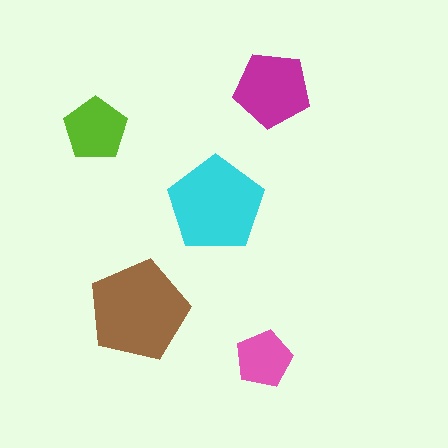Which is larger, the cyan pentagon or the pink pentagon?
The cyan one.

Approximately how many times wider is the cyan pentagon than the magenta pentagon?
About 1.5 times wider.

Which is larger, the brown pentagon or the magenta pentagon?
The brown one.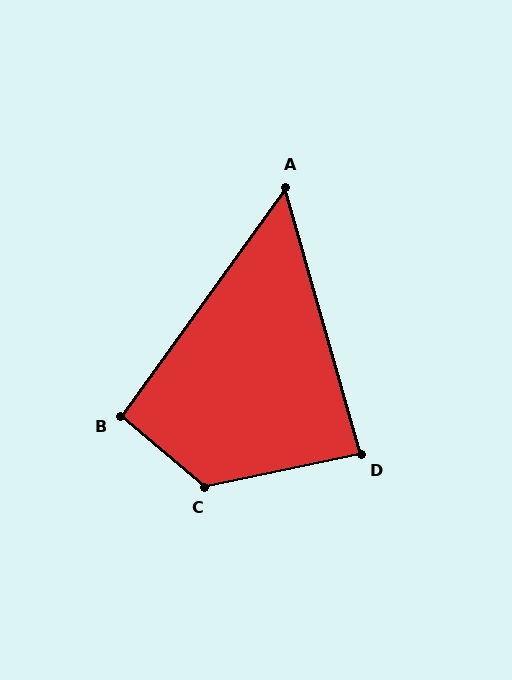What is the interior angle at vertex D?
Approximately 86 degrees (approximately right).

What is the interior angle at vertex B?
Approximately 94 degrees (approximately right).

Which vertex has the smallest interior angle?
A, at approximately 52 degrees.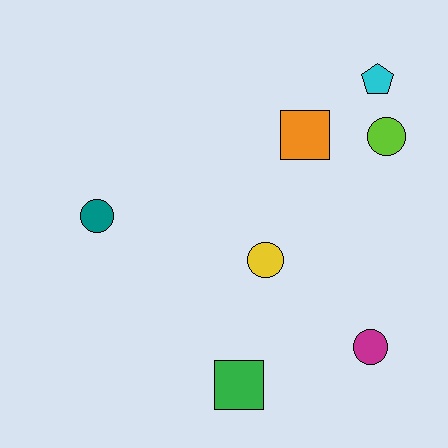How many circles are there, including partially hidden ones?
There are 4 circles.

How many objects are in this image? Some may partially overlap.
There are 7 objects.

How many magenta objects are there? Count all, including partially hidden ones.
There is 1 magenta object.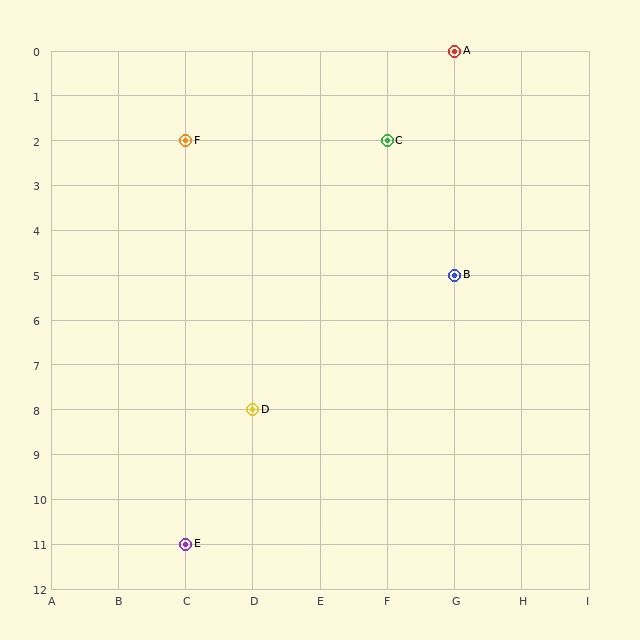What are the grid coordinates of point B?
Point B is at grid coordinates (G, 5).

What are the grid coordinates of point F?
Point F is at grid coordinates (C, 2).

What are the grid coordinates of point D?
Point D is at grid coordinates (D, 8).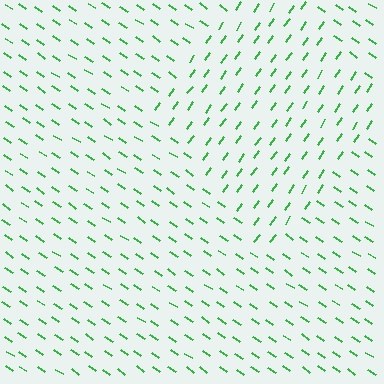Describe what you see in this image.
The image is filled with small green line segments. A diamond region in the image has lines oriented differently from the surrounding lines, creating a visible texture boundary.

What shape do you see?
I see a diamond.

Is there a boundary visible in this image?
Yes, there is a texture boundary formed by a change in line orientation.